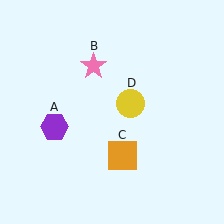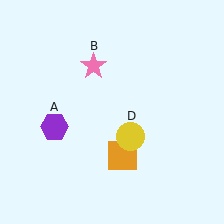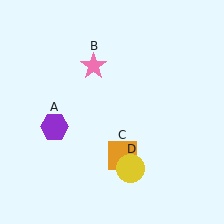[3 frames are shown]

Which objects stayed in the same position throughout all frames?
Purple hexagon (object A) and pink star (object B) and orange square (object C) remained stationary.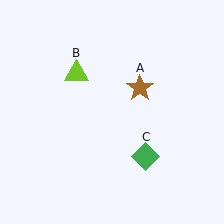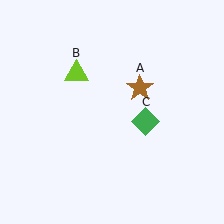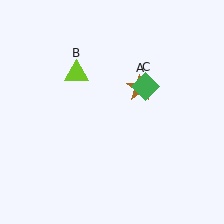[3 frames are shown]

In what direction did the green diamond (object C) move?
The green diamond (object C) moved up.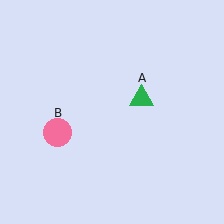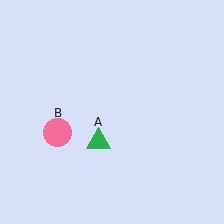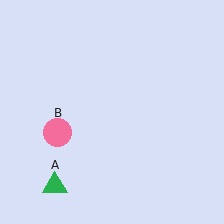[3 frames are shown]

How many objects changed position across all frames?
1 object changed position: green triangle (object A).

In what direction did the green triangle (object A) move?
The green triangle (object A) moved down and to the left.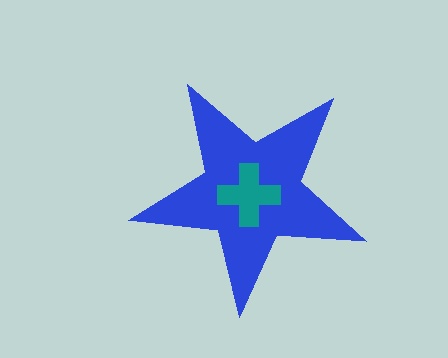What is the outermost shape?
The blue star.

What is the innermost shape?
The teal cross.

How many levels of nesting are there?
2.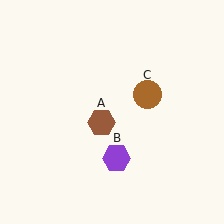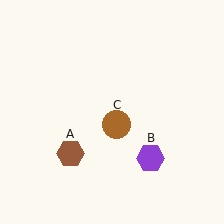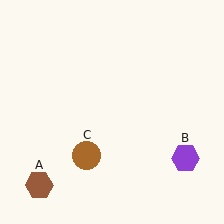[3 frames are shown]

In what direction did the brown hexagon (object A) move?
The brown hexagon (object A) moved down and to the left.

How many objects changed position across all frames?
3 objects changed position: brown hexagon (object A), purple hexagon (object B), brown circle (object C).